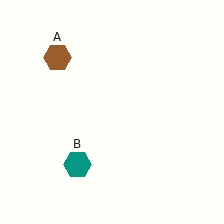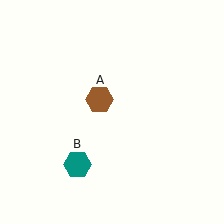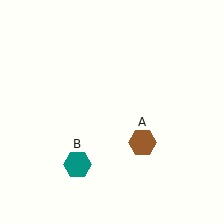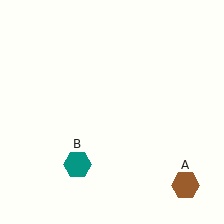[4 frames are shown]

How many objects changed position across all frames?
1 object changed position: brown hexagon (object A).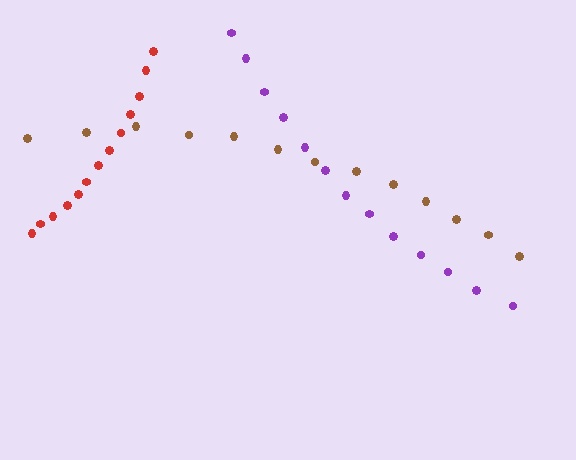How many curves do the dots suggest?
There are 3 distinct paths.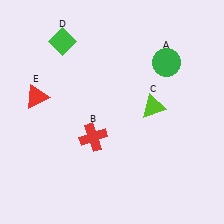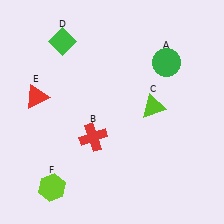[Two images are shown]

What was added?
A lime hexagon (F) was added in Image 2.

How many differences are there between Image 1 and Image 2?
There is 1 difference between the two images.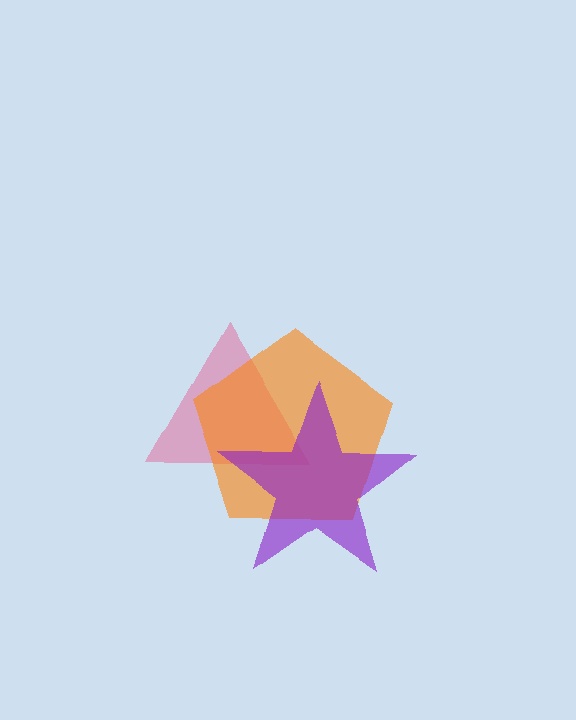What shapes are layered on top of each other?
The layered shapes are: a pink triangle, an orange pentagon, a purple star.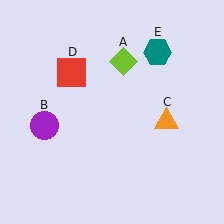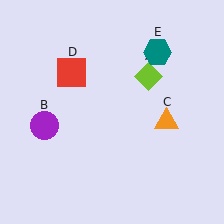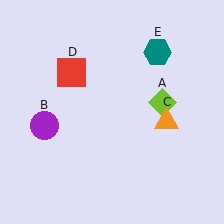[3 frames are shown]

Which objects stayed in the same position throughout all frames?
Purple circle (object B) and orange triangle (object C) and red square (object D) and teal hexagon (object E) remained stationary.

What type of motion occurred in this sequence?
The lime diamond (object A) rotated clockwise around the center of the scene.